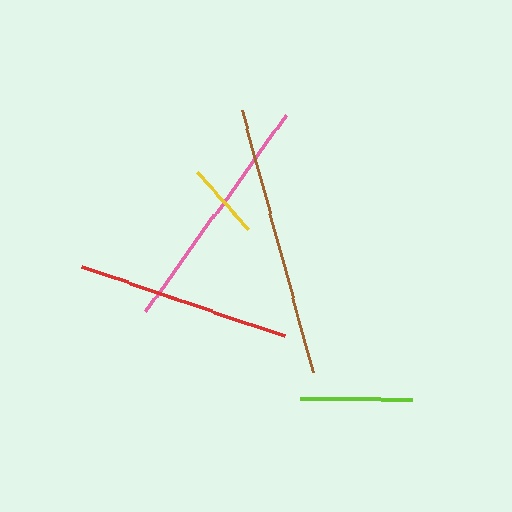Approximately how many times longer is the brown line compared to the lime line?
The brown line is approximately 2.4 times the length of the lime line.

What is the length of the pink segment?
The pink segment is approximately 241 pixels long.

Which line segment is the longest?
The brown line is the longest at approximately 271 pixels.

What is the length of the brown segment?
The brown segment is approximately 271 pixels long.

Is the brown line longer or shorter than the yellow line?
The brown line is longer than the yellow line.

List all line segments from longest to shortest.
From longest to shortest: brown, pink, red, lime, yellow.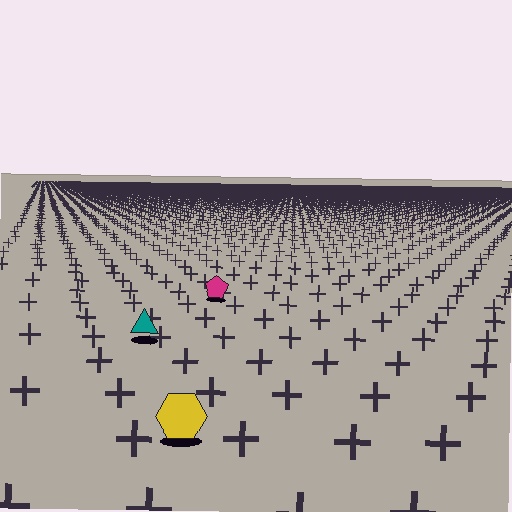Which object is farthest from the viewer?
The magenta pentagon is farthest from the viewer. It appears smaller and the ground texture around it is denser.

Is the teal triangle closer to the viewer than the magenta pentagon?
Yes. The teal triangle is closer — you can tell from the texture gradient: the ground texture is coarser near it.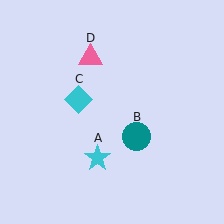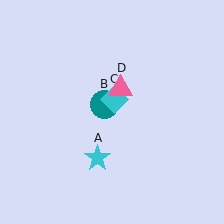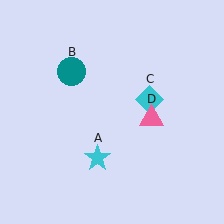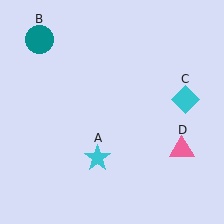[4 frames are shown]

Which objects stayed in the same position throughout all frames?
Cyan star (object A) remained stationary.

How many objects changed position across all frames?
3 objects changed position: teal circle (object B), cyan diamond (object C), pink triangle (object D).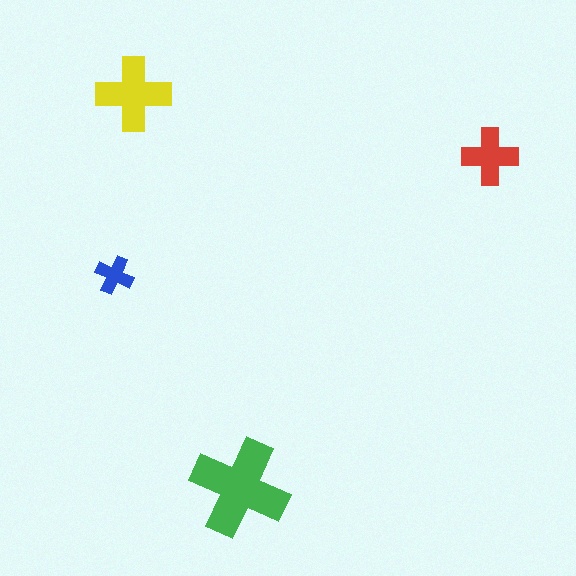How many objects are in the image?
There are 4 objects in the image.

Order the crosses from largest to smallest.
the green one, the yellow one, the red one, the blue one.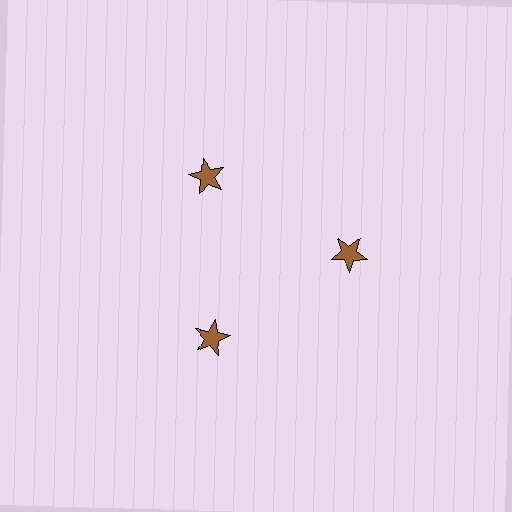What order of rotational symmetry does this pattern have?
This pattern has 3-fold rotational symmetry.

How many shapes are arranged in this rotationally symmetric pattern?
There are 3 shapes, arranged in 3 groups of 1.